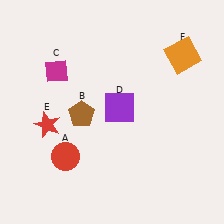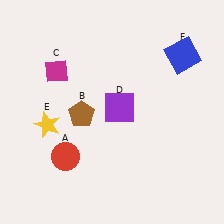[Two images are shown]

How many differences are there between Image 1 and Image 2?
There are 2 differences between the two images.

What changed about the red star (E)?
In Image 1, E is red. In Image 2, it changed to yellow.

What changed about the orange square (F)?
In Image 1, F is orange. In Image 2, it changed to blue.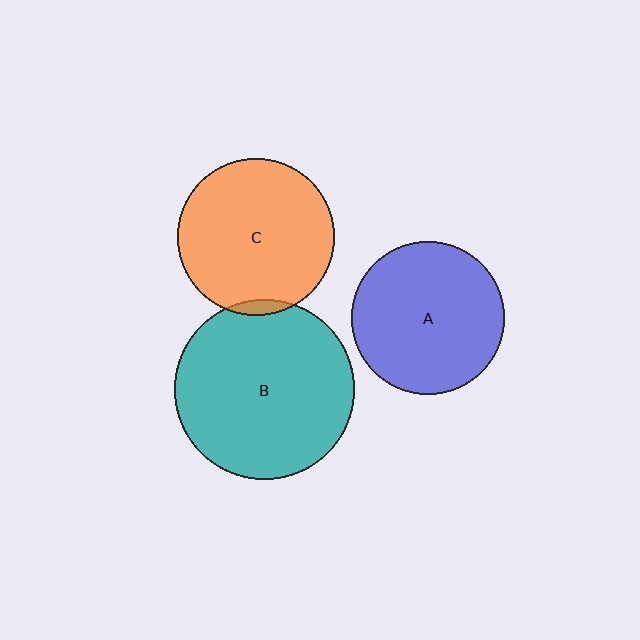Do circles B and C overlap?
Yes.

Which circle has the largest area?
Circle B (teal).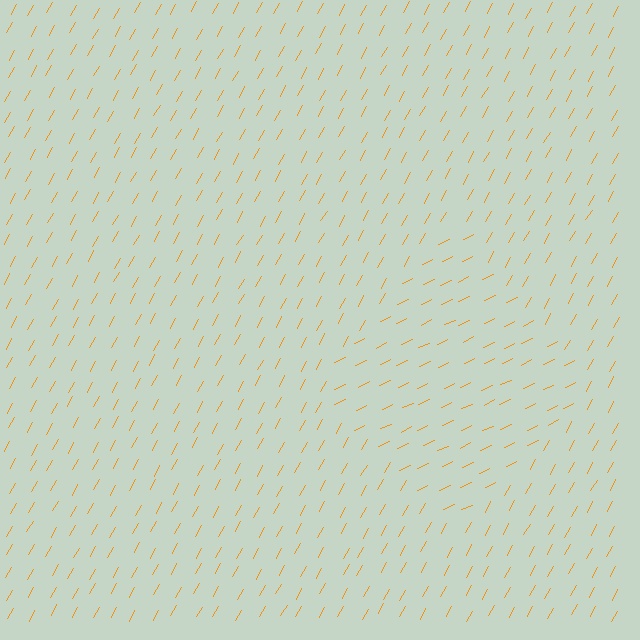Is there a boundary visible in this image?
Yes, there is a texture boundary formed by a change in line orientation.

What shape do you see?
I see a diamond.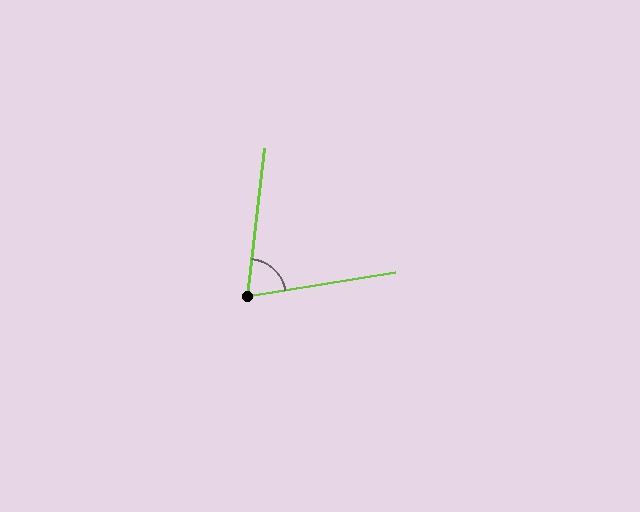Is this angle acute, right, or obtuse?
It is acute.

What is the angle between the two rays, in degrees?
Approximately 74 degrees.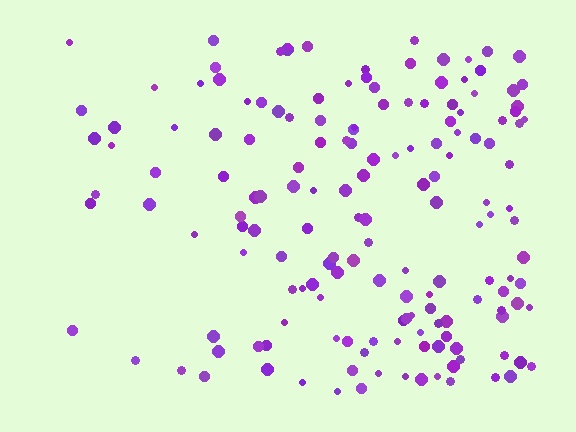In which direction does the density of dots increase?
From left to right, with the right side densest.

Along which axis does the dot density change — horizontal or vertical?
Horizontal.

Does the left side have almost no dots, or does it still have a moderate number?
Still a moderate number, just noticeably fewer than the right.